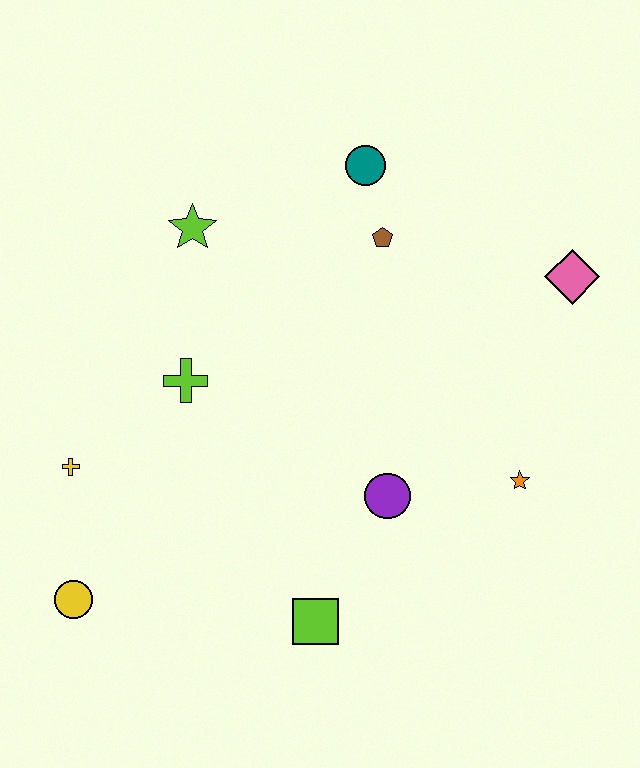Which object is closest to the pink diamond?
The brown pentagon is closest to the pink diamond.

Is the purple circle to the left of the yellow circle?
No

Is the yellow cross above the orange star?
Yes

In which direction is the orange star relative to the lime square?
The orange star is to the right of the lime square.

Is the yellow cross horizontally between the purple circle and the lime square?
No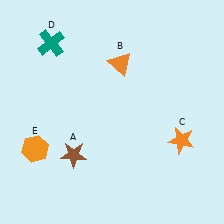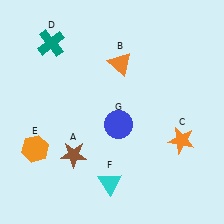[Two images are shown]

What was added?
A cyan triangle (F), a blue circle (G) were added in Image 2.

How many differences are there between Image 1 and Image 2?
There are 2 differences between the two images.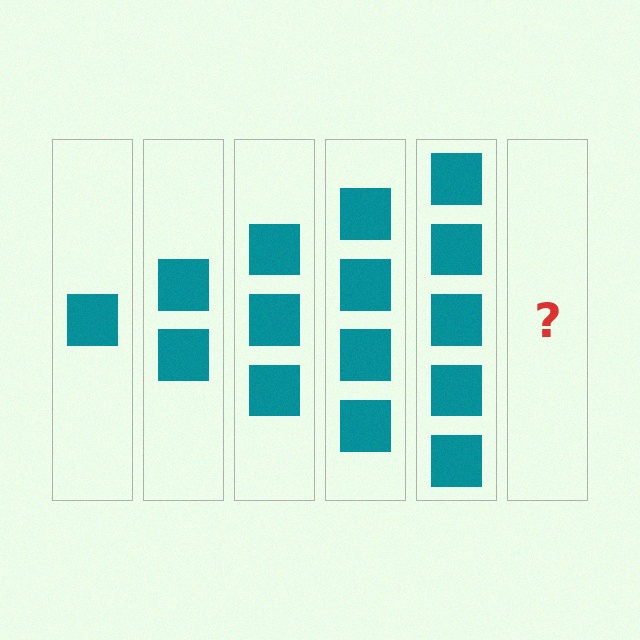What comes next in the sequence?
The next element should be 6 squares.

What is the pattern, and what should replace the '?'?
The pattern is that each step adds one more square. The '?' should be 6 squares.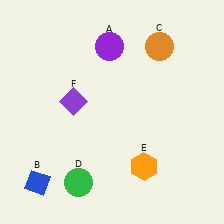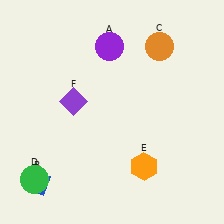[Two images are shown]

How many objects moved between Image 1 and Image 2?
1 object moved between the two images.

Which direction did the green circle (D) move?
The green circle (D) moved left.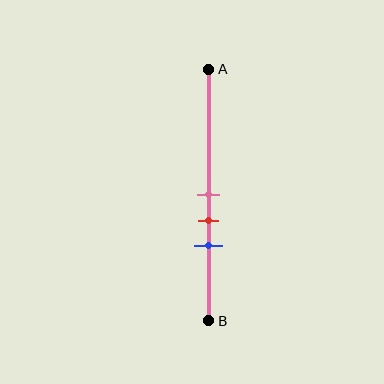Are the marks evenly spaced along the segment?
Yes, the marks are approximately evenly spaced.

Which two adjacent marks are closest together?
The pink and red marks are the closest adjacent pair.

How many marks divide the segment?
There are 3 marks dividing the segment.